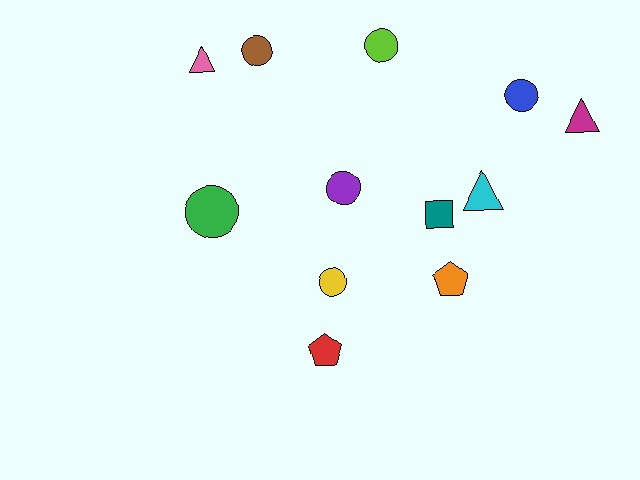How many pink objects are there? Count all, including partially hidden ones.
There is 1 pink object.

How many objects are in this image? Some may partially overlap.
There are 12 objects.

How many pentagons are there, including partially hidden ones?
There are 2 pentagons.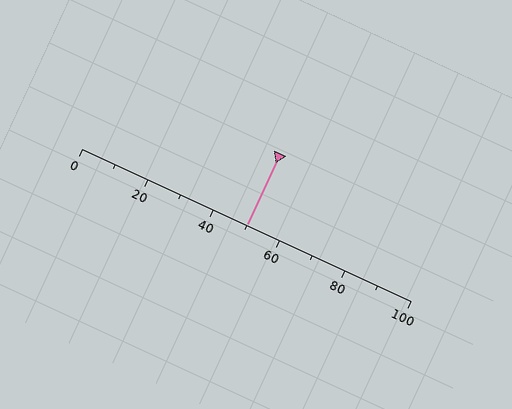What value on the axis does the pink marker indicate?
The marker indicates approximately 50.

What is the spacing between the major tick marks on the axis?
The major ticks are spaced 20 apart.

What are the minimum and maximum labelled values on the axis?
The axis runs from 0 to 100.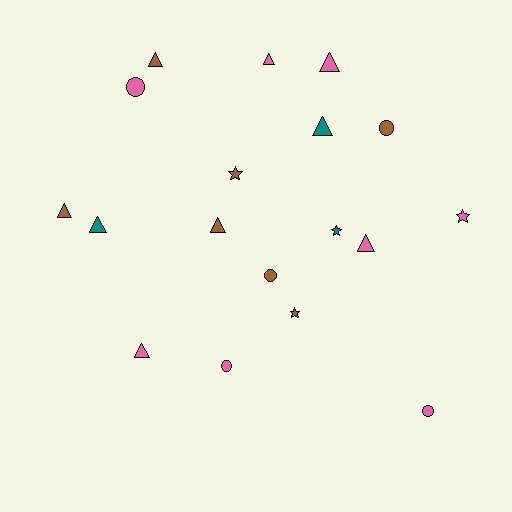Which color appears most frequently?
Pink, with 8 objects.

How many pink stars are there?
There is 1 pink star.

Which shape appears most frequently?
Triangle, with 9 objects.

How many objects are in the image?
There are 18 objects.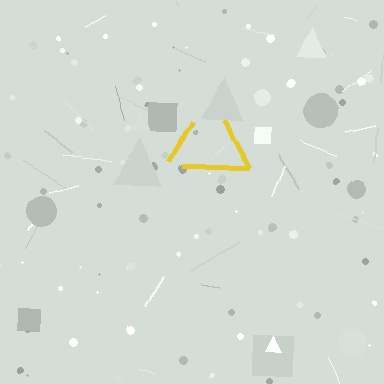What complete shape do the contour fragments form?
The contour fragments form a triangle.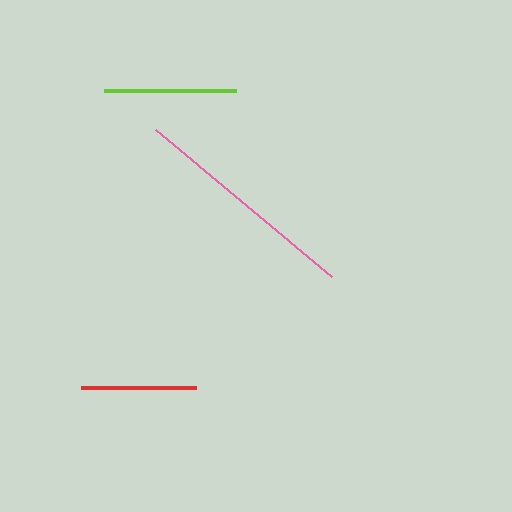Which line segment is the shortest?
The red line is the shortest at approximately 116 pixels.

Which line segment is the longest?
The pink line is the longest at approximately 229 pixels.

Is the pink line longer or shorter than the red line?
The pink line is longer than the red line.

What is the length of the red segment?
The red segment is approximately 116 pixels long.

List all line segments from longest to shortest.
From longest to shortest: pink, lime, red.